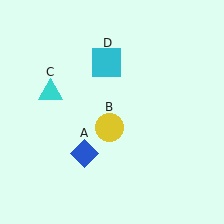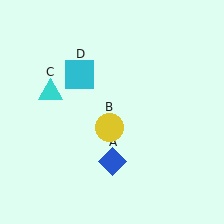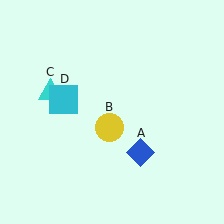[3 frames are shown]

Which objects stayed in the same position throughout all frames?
Yellow circle (object B) and cyan triangle (object C) remained stationary.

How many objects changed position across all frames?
2 objects changed position: blue diamond (object A), cyan square (object D).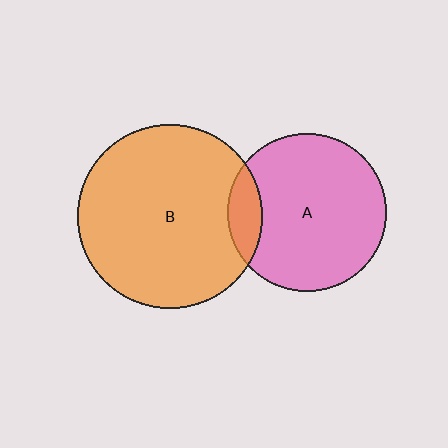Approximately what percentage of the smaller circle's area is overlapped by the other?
Approximately 10%.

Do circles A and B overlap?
Yes.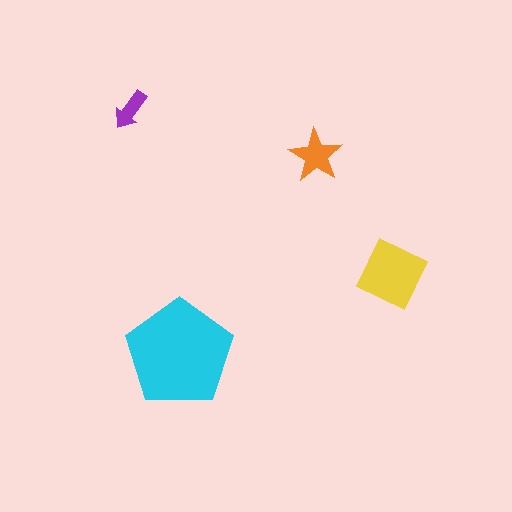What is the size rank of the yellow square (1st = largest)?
2nd.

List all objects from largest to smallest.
The cyan pentagon, the yellow square, the orange star, the purple arrow.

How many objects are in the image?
There are 4 objects in the image.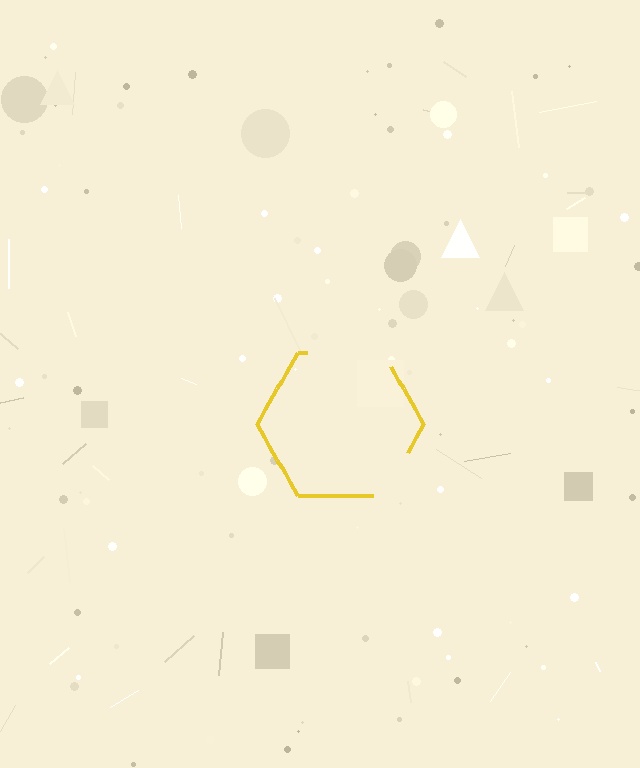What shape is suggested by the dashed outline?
The dashed outline suggests a hexagon.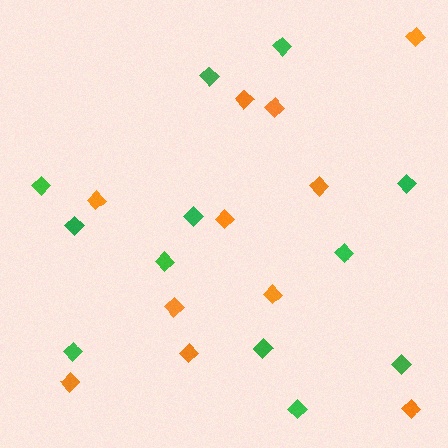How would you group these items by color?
There are 2 groups: one group of green diamonds (12) and one group of orange diamonds (11).